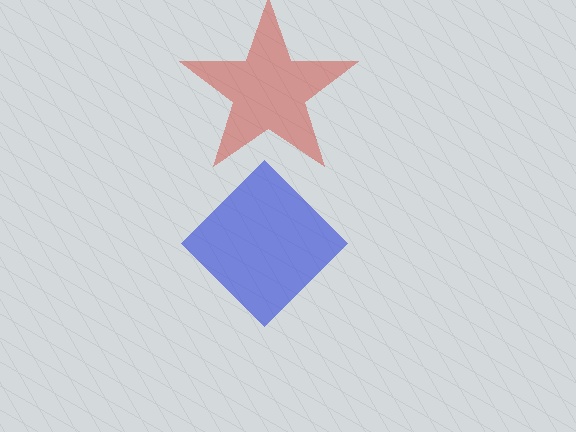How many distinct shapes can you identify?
There are 2 distinct shapes: a blue diamond, a red star.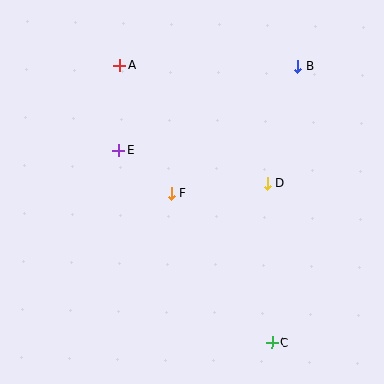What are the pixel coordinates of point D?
Point D is at (267, 183).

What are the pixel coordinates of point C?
Point C is at (272, 343).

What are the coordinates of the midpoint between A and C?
The midpoint between A and C is at (196, 204).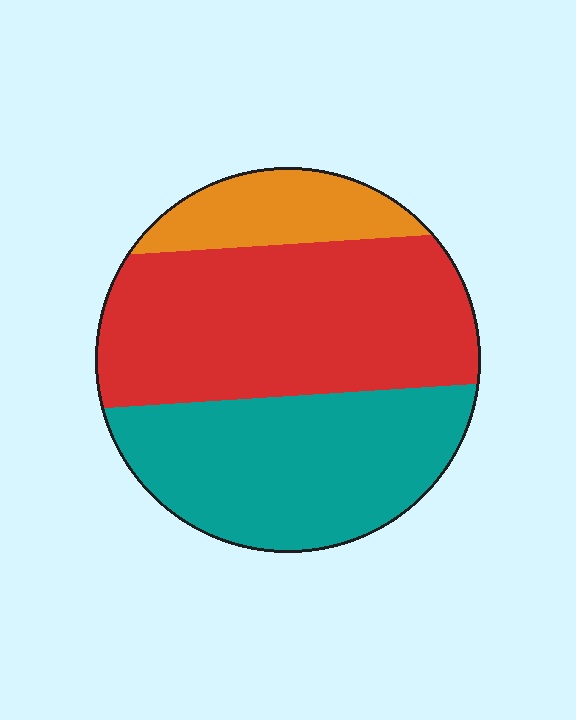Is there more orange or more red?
Red.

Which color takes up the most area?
Red, at roughly 50%.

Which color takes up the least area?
Orange, at roughly 15%.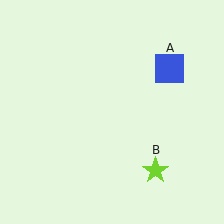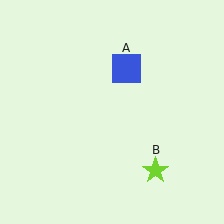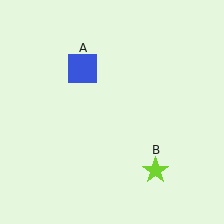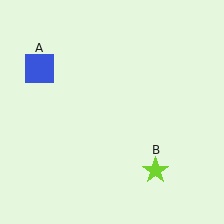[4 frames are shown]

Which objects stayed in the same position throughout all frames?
Lime star (object B) remained stationary.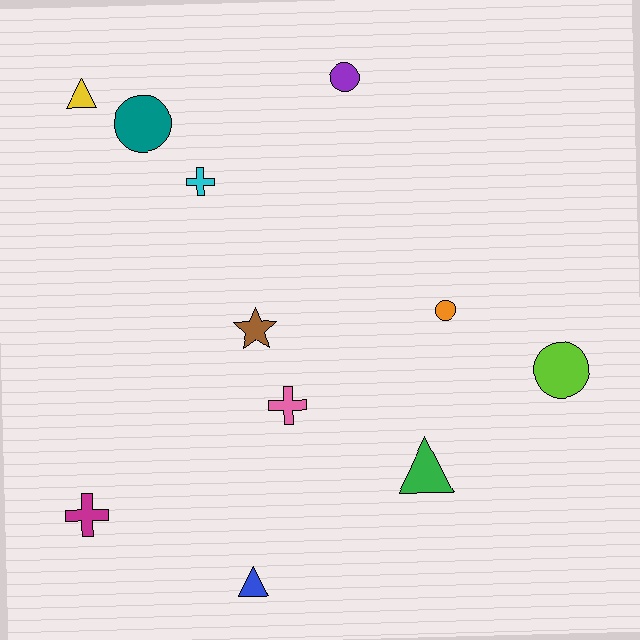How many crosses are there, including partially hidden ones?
There are 3 crosses.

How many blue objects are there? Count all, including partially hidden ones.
There is 1 blue object.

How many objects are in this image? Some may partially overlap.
There are 11 objects.